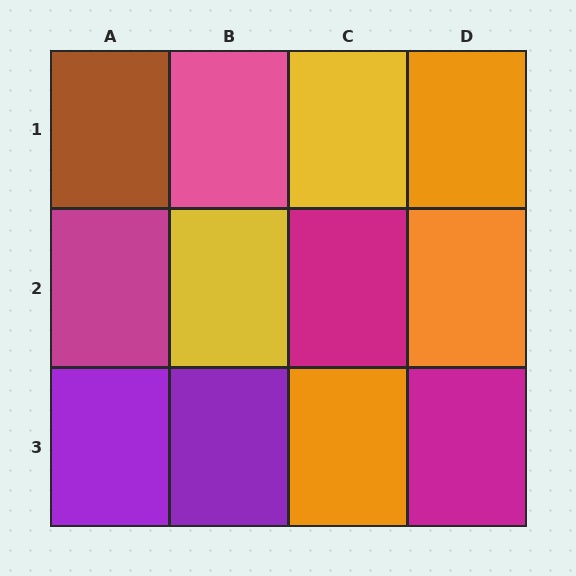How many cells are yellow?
2 cells are yellow.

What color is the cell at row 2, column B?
Yellow.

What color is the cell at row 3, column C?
Orange.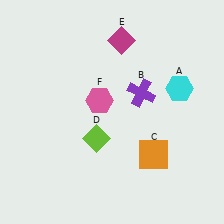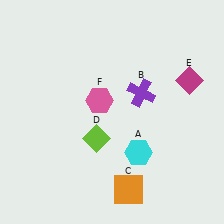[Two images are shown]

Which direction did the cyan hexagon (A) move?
The cyan hexagon (A) moved down.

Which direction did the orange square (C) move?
The orange square (C) moved down.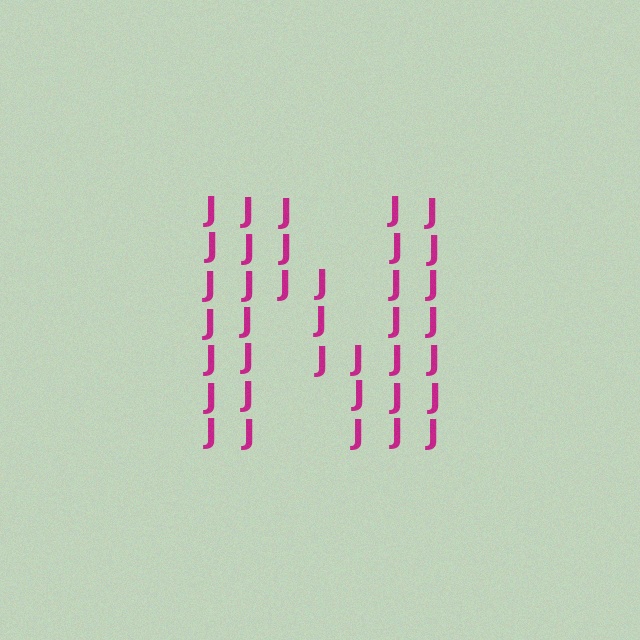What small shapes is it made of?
It is made of small letter J's.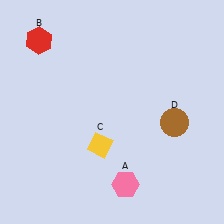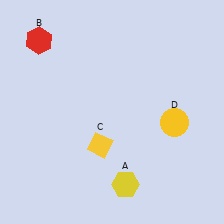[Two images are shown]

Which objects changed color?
A changed from pink to yellow. D changed from brown to yellow.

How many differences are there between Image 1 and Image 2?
There are 2 differences between the two images.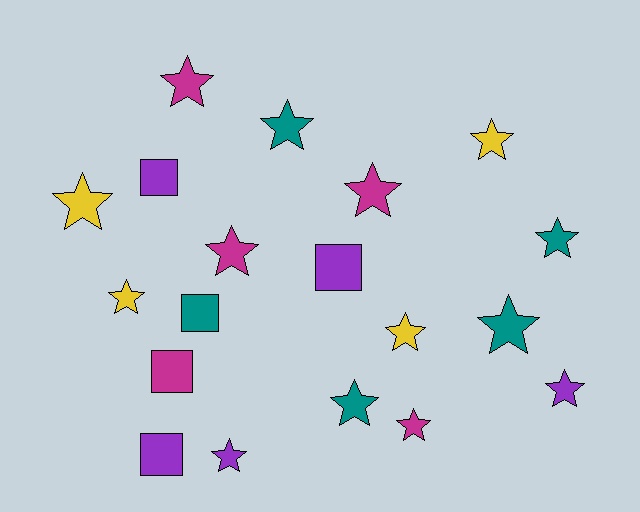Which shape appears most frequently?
Star, with 14 objects.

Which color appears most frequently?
Teal, with 5 objects.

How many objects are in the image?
There are 19 objects.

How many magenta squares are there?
There is 1 magenta square.